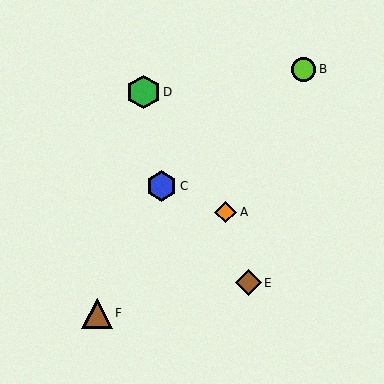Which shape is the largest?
The green hexagon (labeled D) is the largest.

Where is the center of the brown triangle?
The center of the brown triangle is at (97, 313).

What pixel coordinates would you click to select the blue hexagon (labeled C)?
Click at (161, 186) to select the blue hexagon C.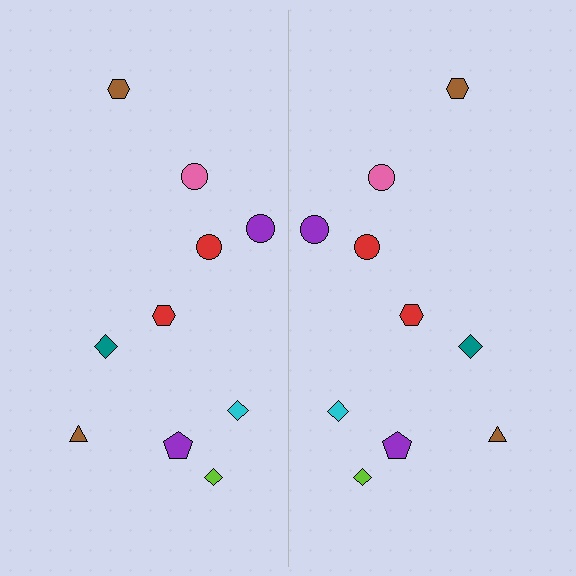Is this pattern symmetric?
Yes, this pattern has bilateral (reflection) symmetry.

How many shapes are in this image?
There are 20 shapes in this image.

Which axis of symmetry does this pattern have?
The pattern has a vertical axis of symmetry running through the center of the image.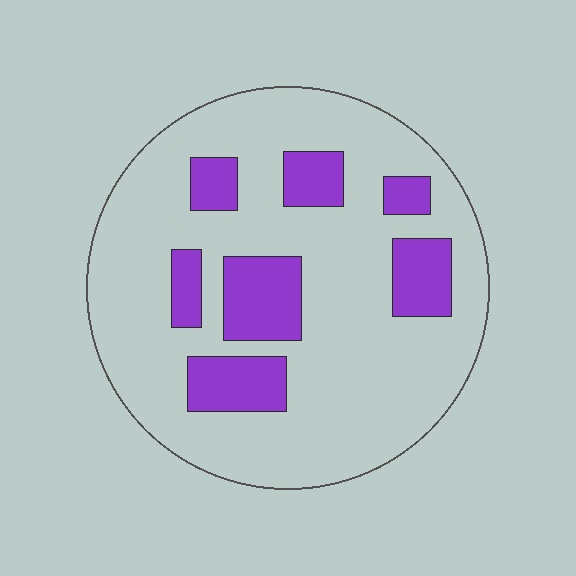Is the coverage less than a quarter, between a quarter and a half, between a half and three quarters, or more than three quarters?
Less than a quarter.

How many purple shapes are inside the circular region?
7.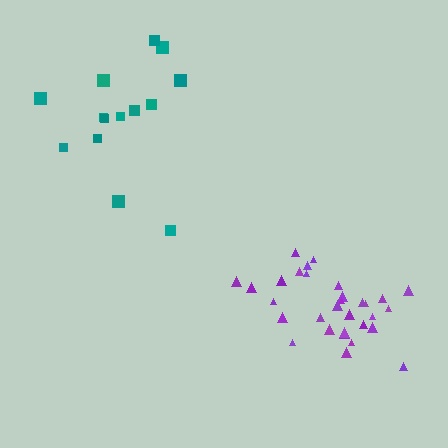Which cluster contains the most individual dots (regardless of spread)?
Purple (31).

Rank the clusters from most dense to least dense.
purple, teal.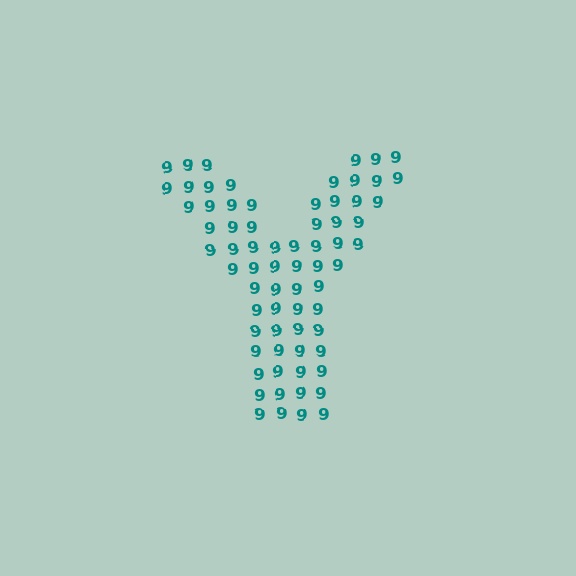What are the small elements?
The small elements are digit 9's.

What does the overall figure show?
The overall figure shows the letter Y.